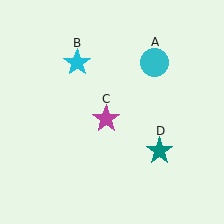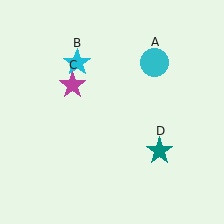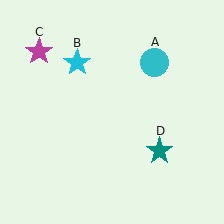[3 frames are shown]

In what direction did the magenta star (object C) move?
The magenta star (object C) moved up and to the left.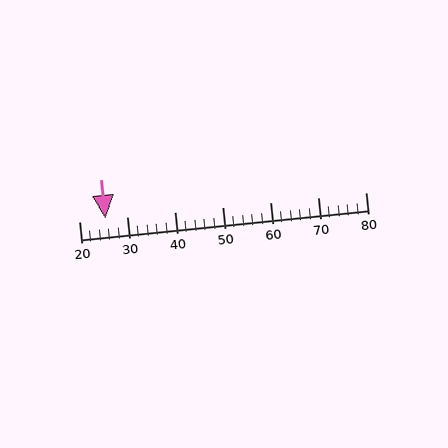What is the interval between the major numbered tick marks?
The major tick marks are spaced 10 units apart.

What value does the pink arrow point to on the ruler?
The pink arrow points to approximately 26.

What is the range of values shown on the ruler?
The ruler shows values from 20 to 80.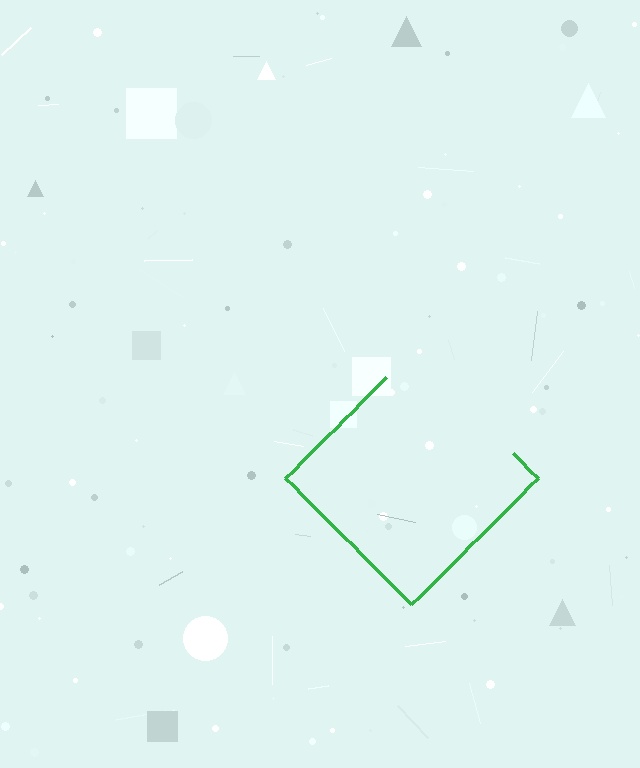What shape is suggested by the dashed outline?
The dashed outline suggests a diamond.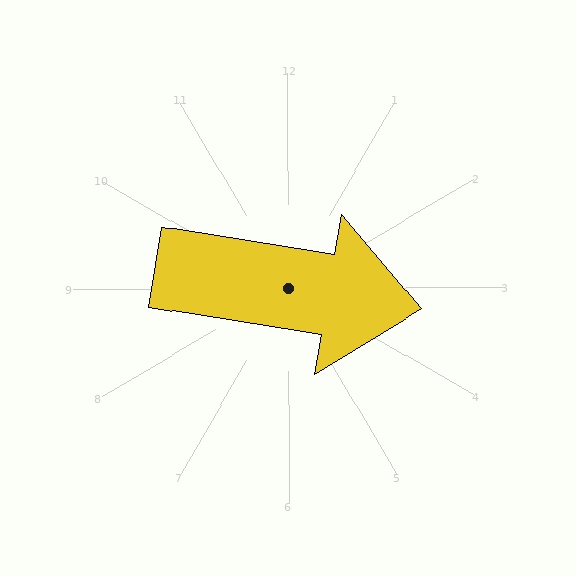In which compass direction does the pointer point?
East.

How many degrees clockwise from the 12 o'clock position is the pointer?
Approximately 99 degrees.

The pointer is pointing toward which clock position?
Roughly 3 o'clock.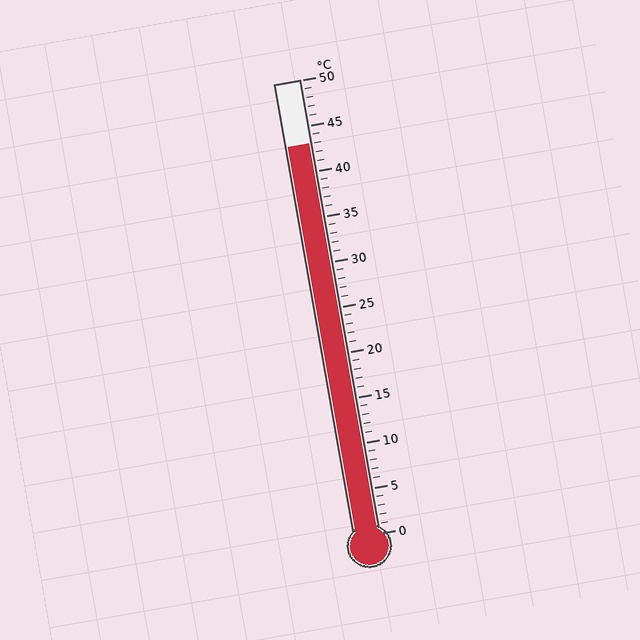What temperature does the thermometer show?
The thermometer shows approximately 43°C.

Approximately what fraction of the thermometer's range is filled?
The thermometer is filled to approximately 85% of its range.